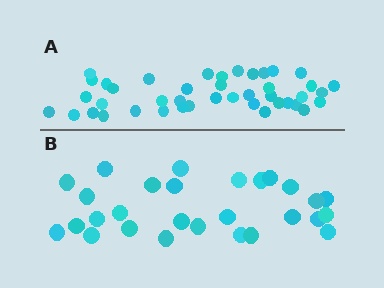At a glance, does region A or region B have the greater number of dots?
Region A (the top region) has more dots.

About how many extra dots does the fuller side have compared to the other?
Region A has approximately 15 more dots than region B.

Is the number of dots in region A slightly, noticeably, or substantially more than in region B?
Region A has substantially more. The ratio is roughly 1.5 to 1.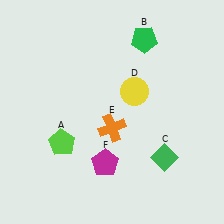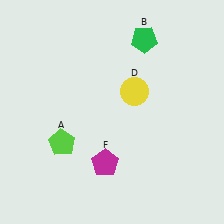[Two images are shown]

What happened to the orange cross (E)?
The orange cross (E) was removed in Image 2. It was in the bottom-left area of Image 1.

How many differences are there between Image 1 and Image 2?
There are 2 differences between the two images.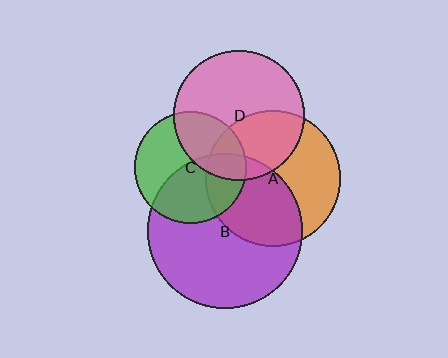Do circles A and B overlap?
Yes.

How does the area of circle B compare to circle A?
Approximately 1.3 times.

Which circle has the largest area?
Circle B (purple).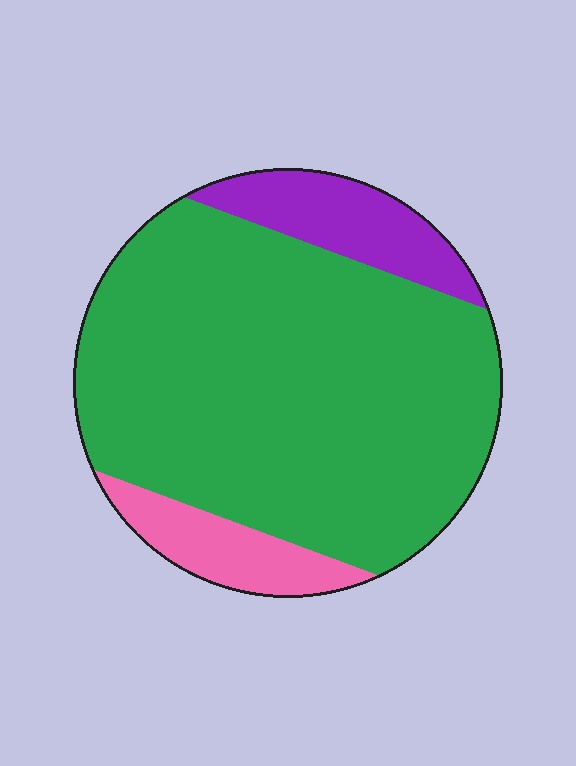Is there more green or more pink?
Green.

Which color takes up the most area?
Green, at roughly 80%.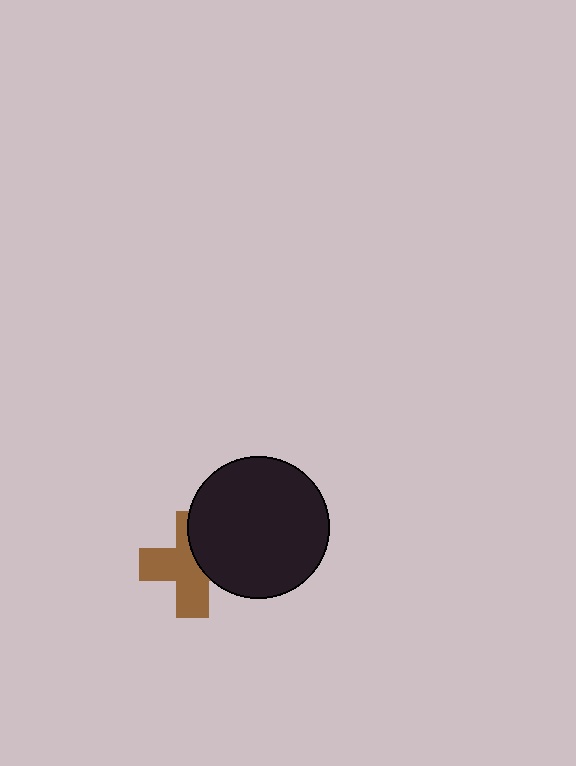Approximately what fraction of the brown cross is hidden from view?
Roughly 39% of the brown cross is hidden behind the black circle.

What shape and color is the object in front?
The object in front is a black circle.